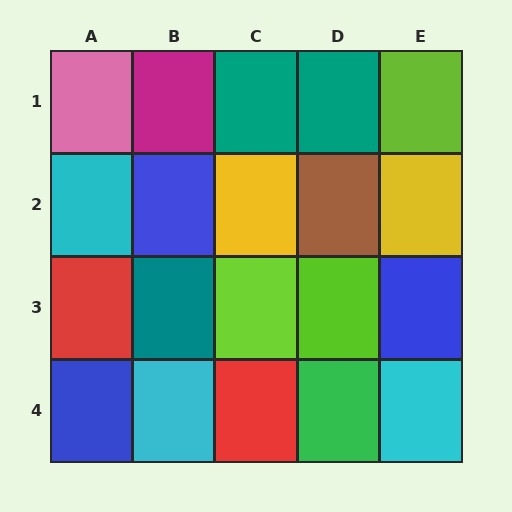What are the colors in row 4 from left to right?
Blue, cyan, red, green, cyan.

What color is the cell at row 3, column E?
Blue.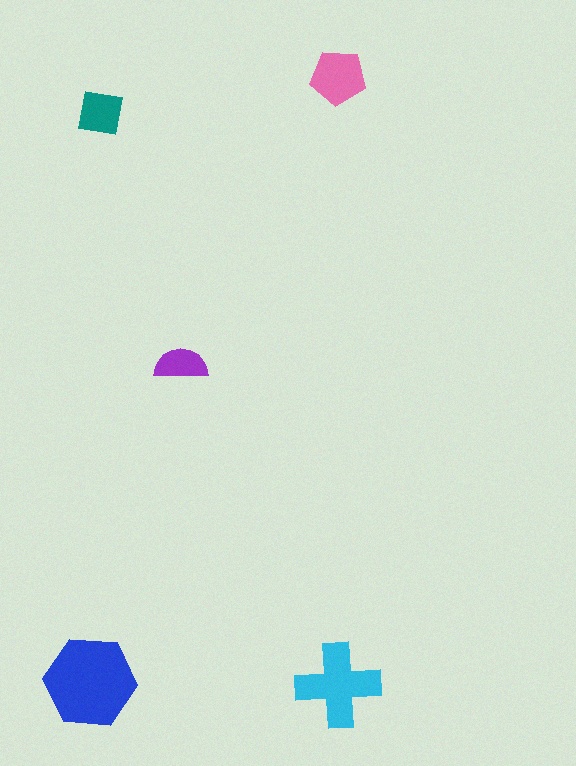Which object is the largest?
The blue hexagon.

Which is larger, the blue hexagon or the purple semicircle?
The blue hexagon.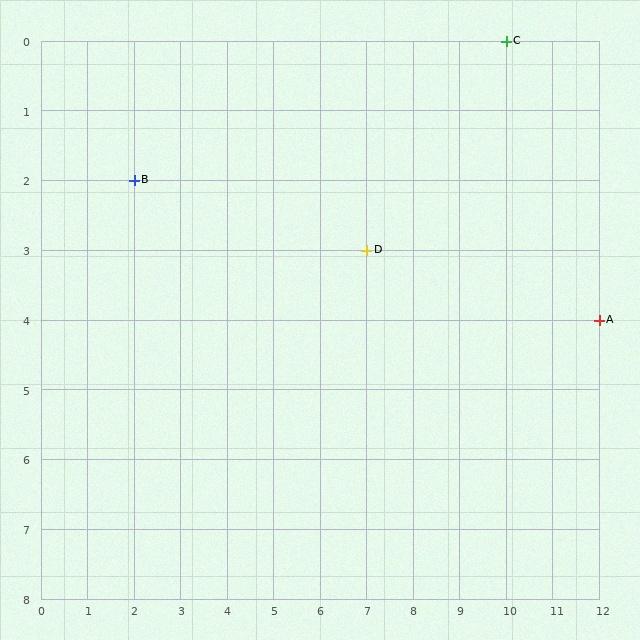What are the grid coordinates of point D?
Point D is at grid coordinates (7, 3).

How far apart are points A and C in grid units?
Points A and C are 2 columns and 4 rows apart (about 4.5 grid units diagonally).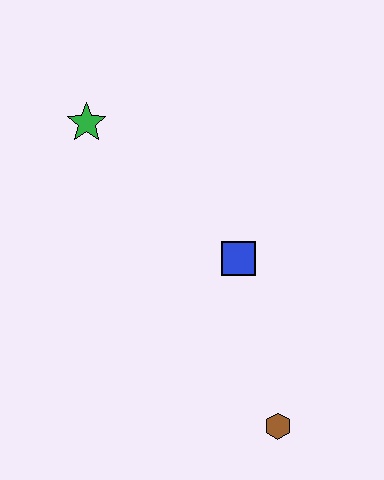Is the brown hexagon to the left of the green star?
No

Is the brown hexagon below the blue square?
Yes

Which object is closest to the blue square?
The brown hexagon is closest to the blue square.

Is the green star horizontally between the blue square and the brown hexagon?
No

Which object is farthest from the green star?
The brown hexagon is farthest from the green star.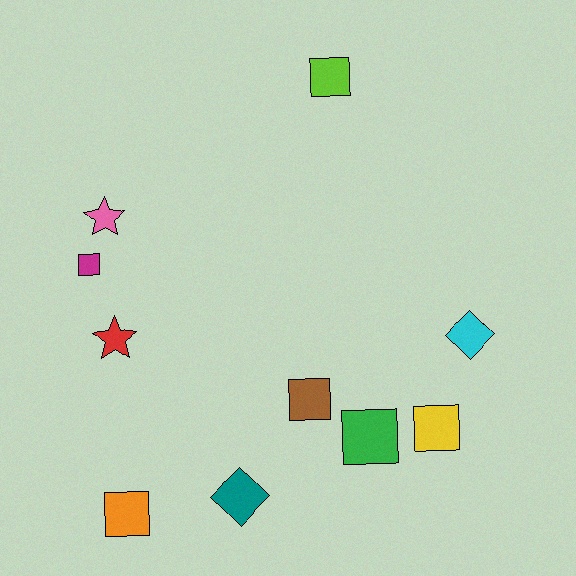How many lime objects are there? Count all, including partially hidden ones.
There is 1 lime object.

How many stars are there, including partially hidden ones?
There are 2 stars.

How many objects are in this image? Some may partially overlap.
There are 10 objects.